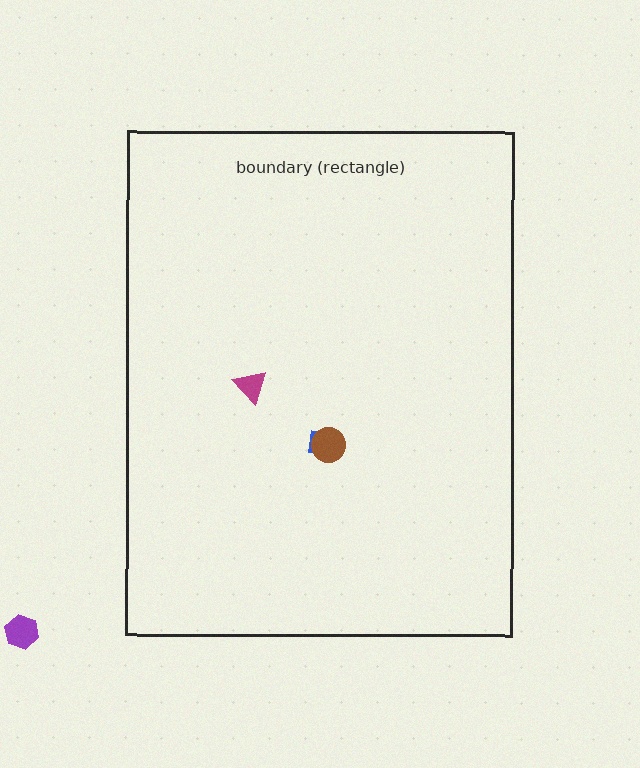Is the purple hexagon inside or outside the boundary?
Outside.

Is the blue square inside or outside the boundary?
Inside.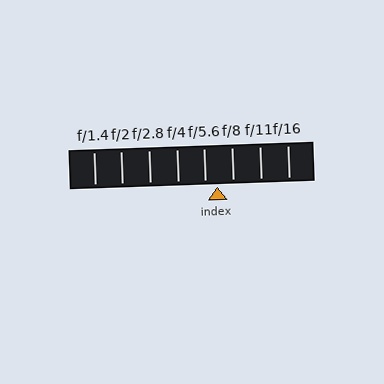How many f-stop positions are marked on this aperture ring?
There are 8 f-stop positions marked.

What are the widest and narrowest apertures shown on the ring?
The widest aperture shown is f/1.4 and the narrowest is f/16.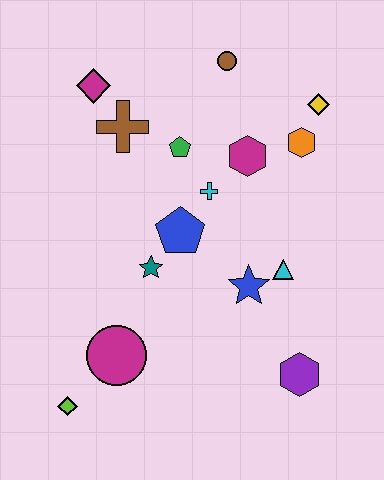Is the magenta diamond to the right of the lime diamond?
Yes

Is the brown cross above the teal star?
Yes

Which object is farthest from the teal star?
The yellow diamond is farthest from the teal star.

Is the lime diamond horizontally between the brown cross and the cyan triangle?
No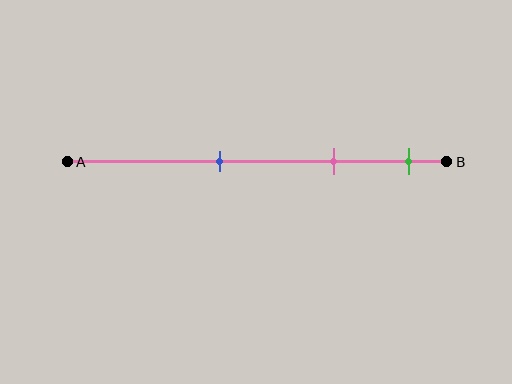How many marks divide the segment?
There are 3 marks dividing the segment.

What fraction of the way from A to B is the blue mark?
The blue mark is approximately 40% (0.4) of the way from A to B.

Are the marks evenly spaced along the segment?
Yes, the marks are approximately evenly spaced.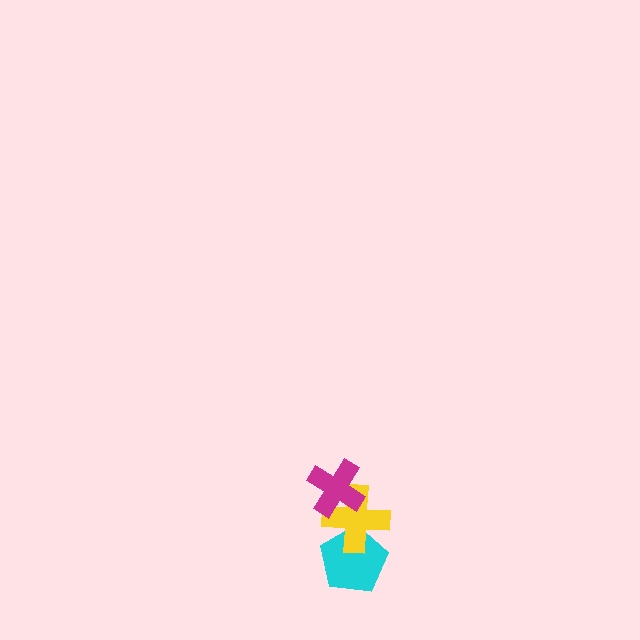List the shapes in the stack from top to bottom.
From top to bottom: the magenta cross, the yellow cross, the cyan pentagon.